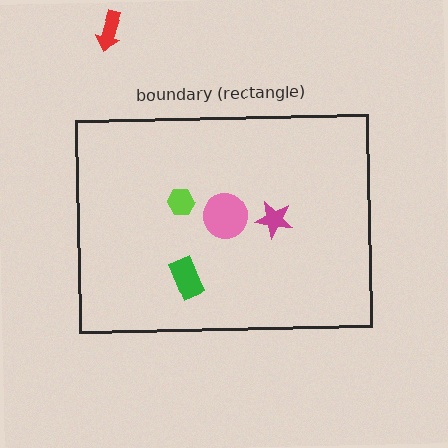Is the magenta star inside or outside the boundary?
Inside.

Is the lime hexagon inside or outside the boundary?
Inside.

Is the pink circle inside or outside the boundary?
Inside.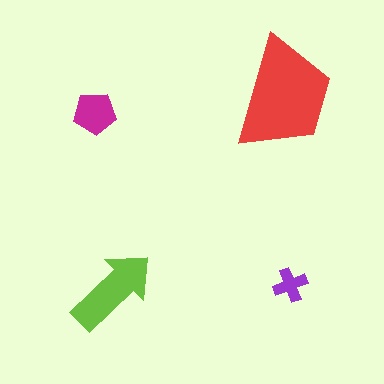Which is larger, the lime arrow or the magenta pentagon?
The lime arrow.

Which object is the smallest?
The purple cross.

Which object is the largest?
The red trapezoid.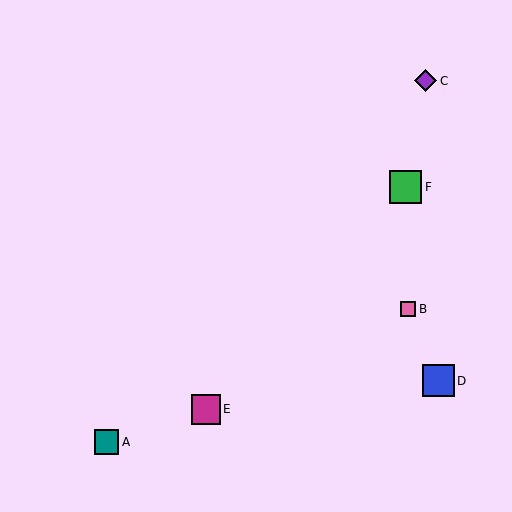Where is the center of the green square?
The center of the green square is at (406, 187).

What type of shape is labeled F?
Shape F is a green square.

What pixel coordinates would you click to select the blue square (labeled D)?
Click at (438, 381) to select the blue square D.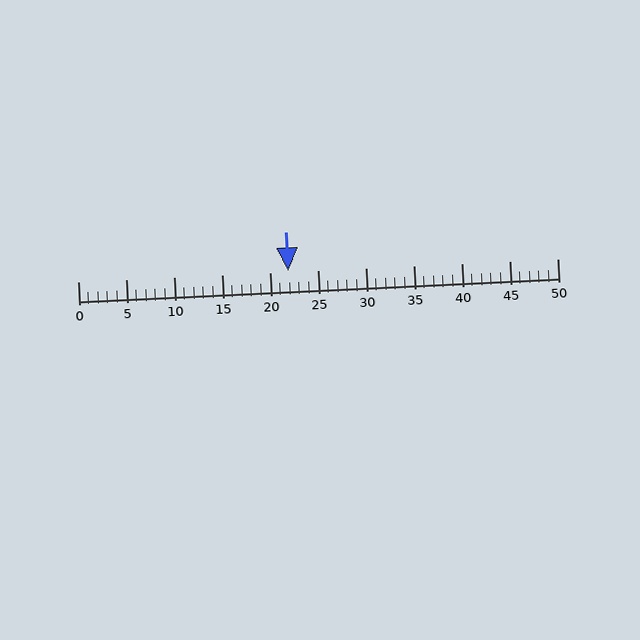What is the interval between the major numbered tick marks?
The major tick marks are spaced 5 units apart.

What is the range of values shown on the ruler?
The ruler shows values from 0 to 50.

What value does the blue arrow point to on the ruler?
The blue arrow points to approximately 22.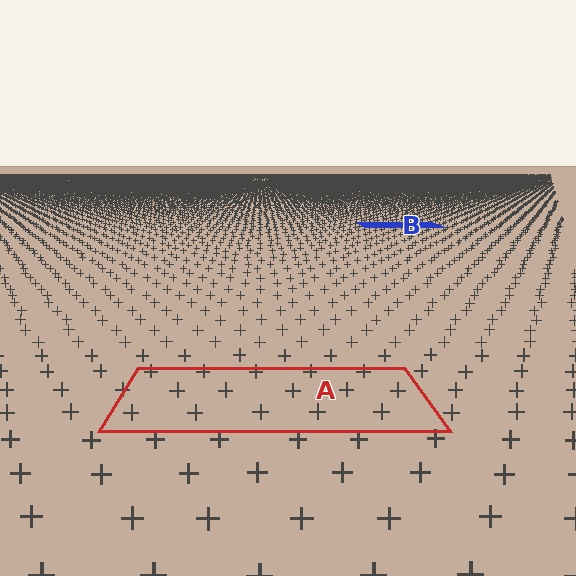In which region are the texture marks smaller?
The texture marks are smaller in region B, because it is farther away.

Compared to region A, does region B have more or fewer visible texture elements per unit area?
Region B has more texture elements per unit area — they are packed more densely because it is farther away.